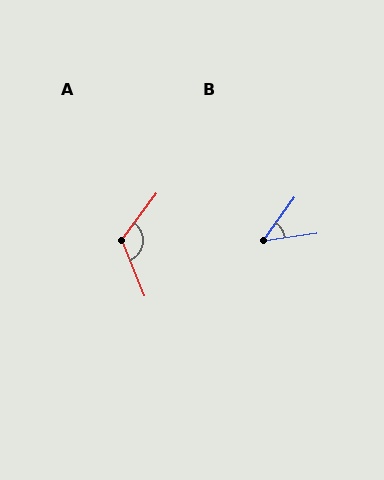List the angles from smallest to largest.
B (46°), A (121°).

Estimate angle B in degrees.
Approximately 46 degrees.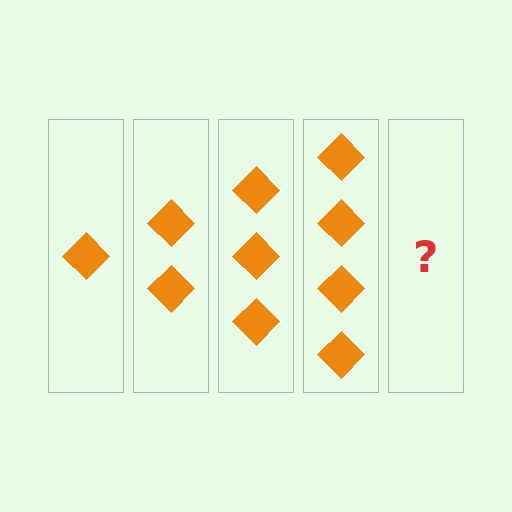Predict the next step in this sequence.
The next step is 5 diamonds.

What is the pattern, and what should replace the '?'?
The pattern is that each step adds one more diamond. The '?' should be 5 diamonds.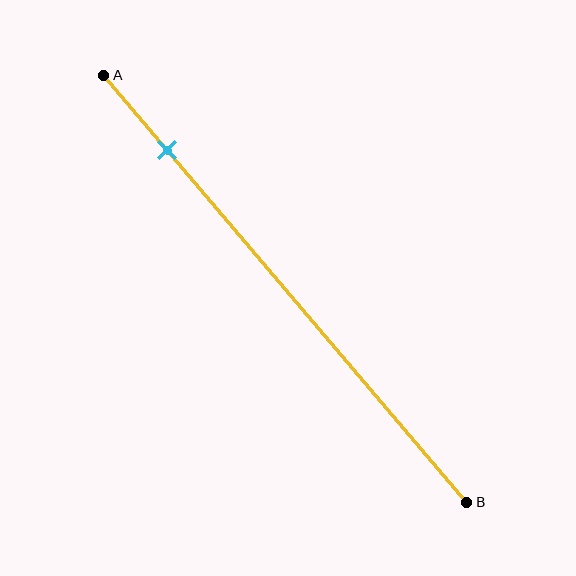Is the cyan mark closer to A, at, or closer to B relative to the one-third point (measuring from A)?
The cyan mark is closer to point A than the one-third point of segment AB.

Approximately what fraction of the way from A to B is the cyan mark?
The cyan mark is approximately 20% of the way from A to B.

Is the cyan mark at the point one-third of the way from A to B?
No, the mark is at about 20% from A, not at the 33% one-third point.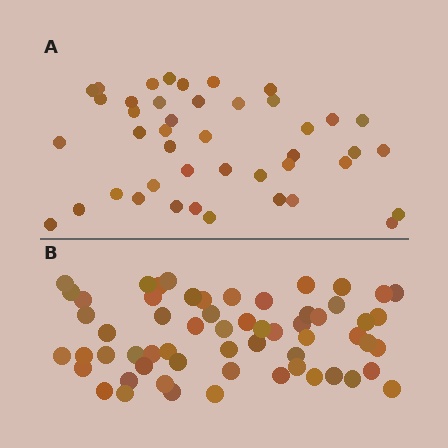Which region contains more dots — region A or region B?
Region B (the bottom region) has more dots.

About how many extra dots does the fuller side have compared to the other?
Region B has approximately 15 more dots than region A.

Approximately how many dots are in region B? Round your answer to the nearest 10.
About 60 dots.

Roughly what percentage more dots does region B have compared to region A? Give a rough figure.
About 40% more.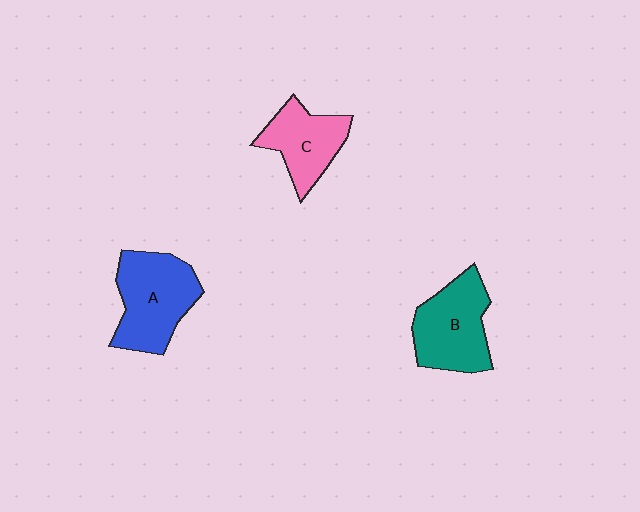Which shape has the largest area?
Shape A (blue).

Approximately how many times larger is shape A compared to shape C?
Approximately 1.3 times.